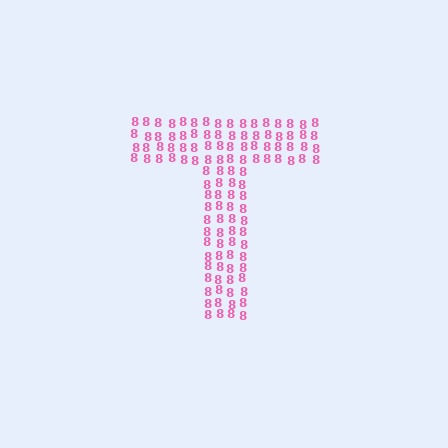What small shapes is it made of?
It is made of small digit 8's.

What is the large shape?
The large shape is the letter T.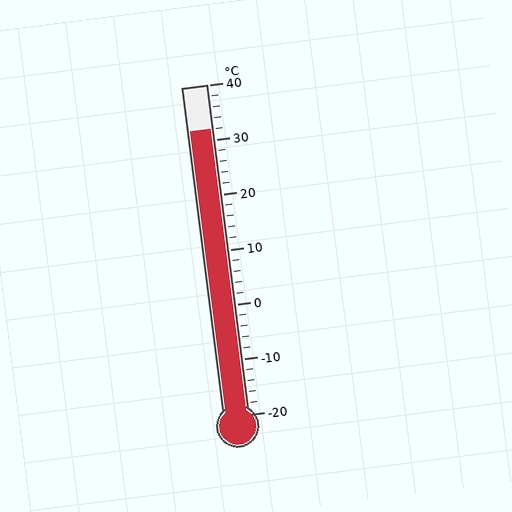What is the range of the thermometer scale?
The thermometer scale ranges from -20°C to 40°C.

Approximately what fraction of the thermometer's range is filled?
The thermometer is filled to approximately 85% of its range.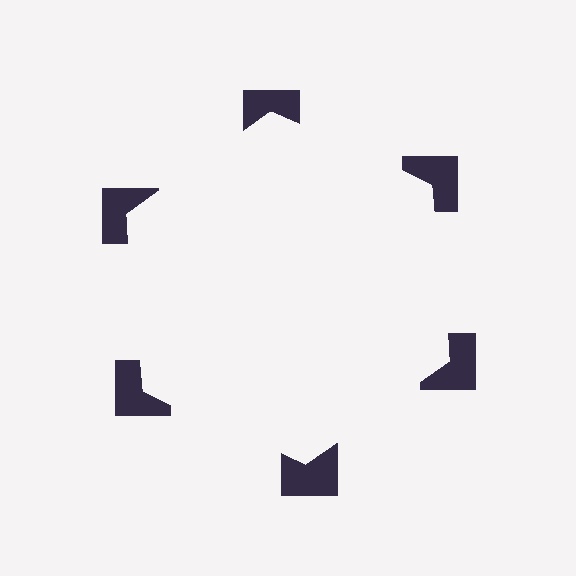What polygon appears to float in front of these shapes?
An illusory hexagon — its edges are inferred from the aligned wedge cuts in the notched squares, not physically drawn.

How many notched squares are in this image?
There are 6 — one at each vertex of the illusory hexagon.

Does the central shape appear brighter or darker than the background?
It typically appears slightly brighter than the background, even though no actual brightness change is drawn.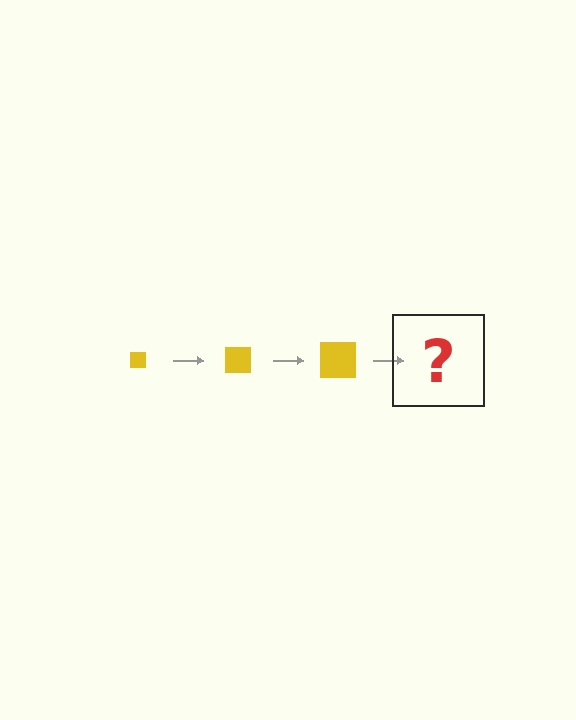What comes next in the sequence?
The next element should be a yellow square, larger than the previous one.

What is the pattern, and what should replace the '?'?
The pattern is that the square gets progressively larger each step. The '?' should be a yellow square, larger than the previous one.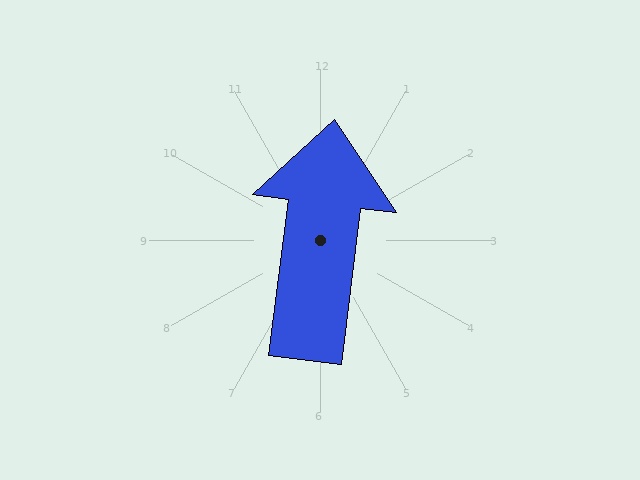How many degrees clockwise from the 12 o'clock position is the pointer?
Approximately 7 degrees.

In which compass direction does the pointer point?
North.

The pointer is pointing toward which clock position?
Roughly 12 o'clock.